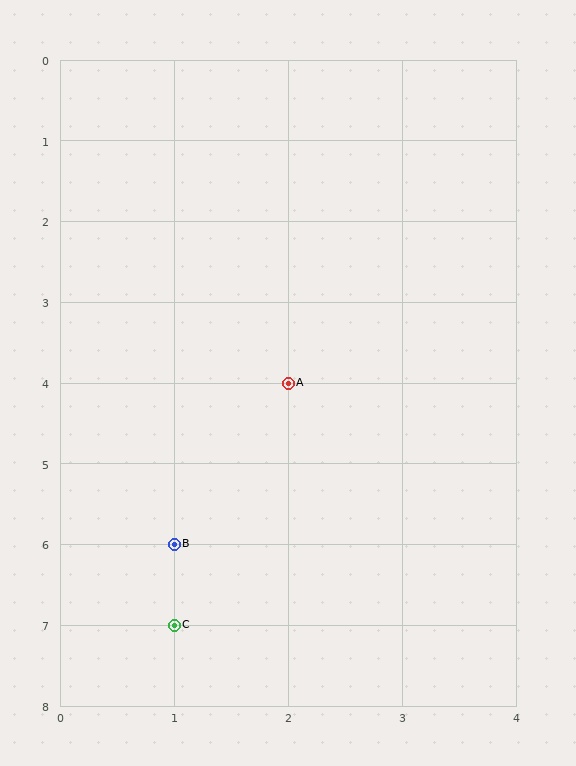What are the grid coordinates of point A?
Point A is at grid coordinates (2, 4).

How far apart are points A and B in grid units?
Points A and B are 1 column and 2 rows apart (about 2.2 grid units diagonally).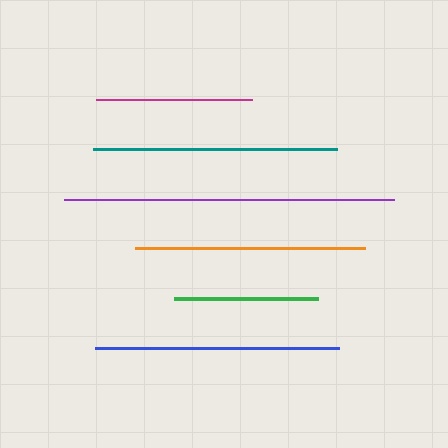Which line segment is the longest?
The purple line is the longest at approximately 330 pixels.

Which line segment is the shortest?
The green line is the shortest at approximately 144 pixels.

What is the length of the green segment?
The green segment is approximately 144 pixels long.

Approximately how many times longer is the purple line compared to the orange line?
The purple line is approximately 1.4 times the length of the orange line.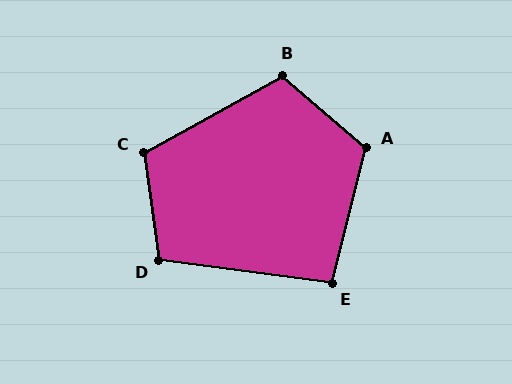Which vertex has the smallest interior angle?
E, at approximately 97 degrees.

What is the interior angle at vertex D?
Approximately 105 degrees (obtuse).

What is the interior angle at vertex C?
Approximately 111 degrees (obtuse).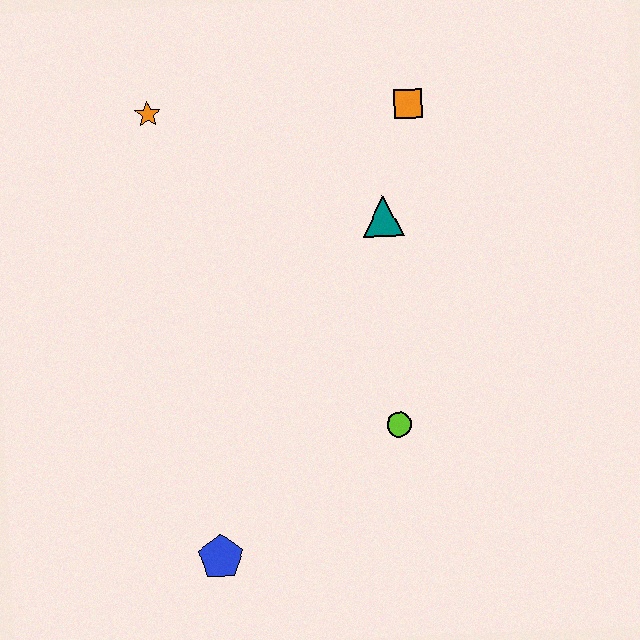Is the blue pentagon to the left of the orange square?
Yes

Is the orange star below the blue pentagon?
No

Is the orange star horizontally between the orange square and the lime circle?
No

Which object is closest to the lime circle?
The teal triangle is closest to the lime circle.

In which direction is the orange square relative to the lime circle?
The orange square is above the lime circle.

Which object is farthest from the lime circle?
The orange star is farthest from the lime circle.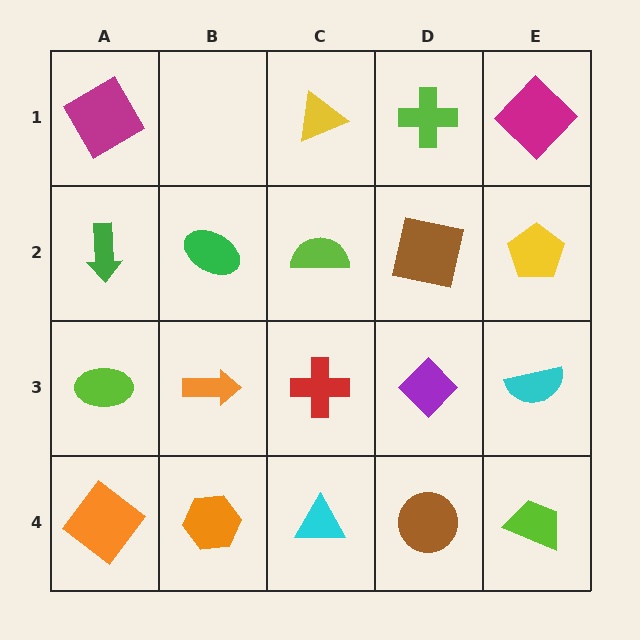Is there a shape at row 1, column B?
No, that cell is empty.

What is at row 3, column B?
An orange arrow.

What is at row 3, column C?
A red cross.